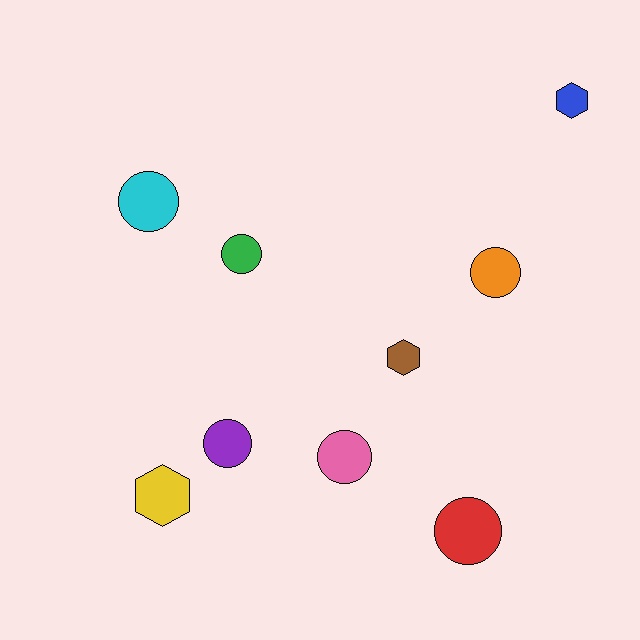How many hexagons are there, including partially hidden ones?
There are 3 hexagons.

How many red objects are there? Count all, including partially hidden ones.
There is 1 red object.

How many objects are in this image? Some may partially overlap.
There are 9 objects.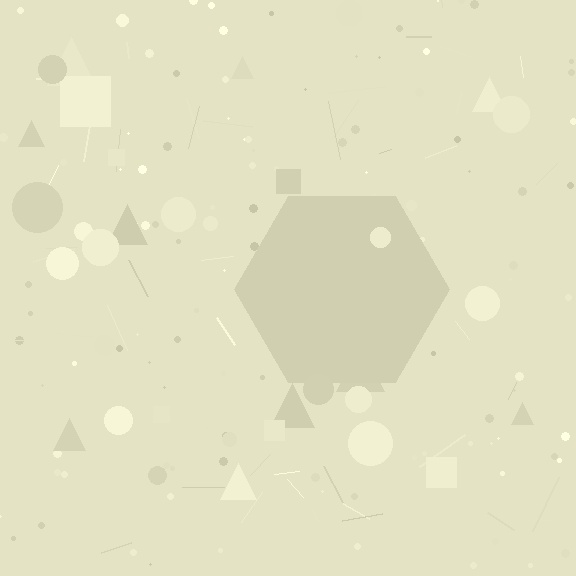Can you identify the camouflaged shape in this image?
The camouflaged shape is a hexagon.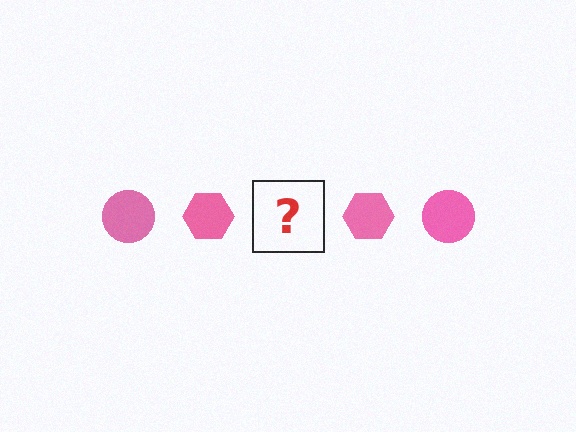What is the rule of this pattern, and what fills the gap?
The rule is that the pattern cycles through circle, hexagon shapes in pink. The gap should be filled with a pink circle.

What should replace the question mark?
The question mark should be replaced with a pink circle.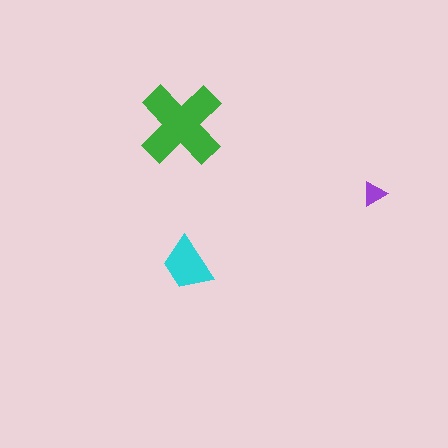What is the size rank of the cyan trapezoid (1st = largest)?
2nd.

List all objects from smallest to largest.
The purple triangle, the cyan trapezoid, the green cross.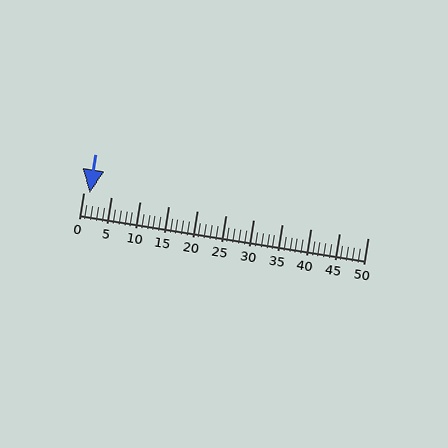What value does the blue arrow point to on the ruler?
The blue arrow points to approximately 1.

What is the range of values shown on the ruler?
The ruler shows values from 0 to 50.